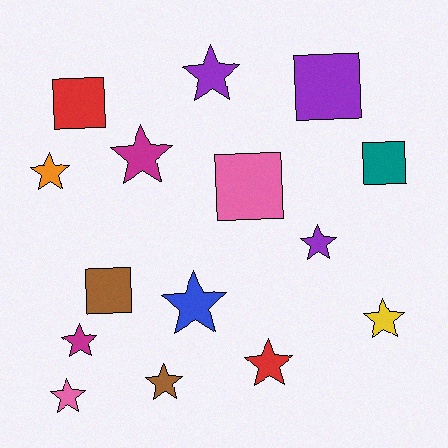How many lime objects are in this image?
There are no lime objects.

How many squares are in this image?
There are 5 squares.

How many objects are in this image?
There are 15 objects.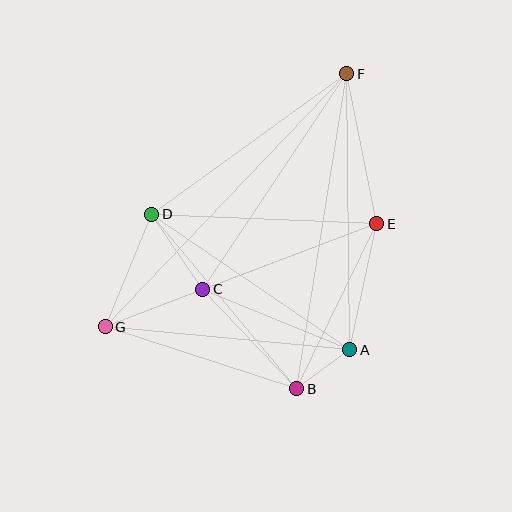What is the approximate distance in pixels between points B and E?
The distance between B and E is approximately 183 pixels.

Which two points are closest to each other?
Points A and B are closest to each other.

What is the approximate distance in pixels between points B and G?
The distance between B and G is approximately 201 pixels.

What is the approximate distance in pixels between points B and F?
The distance between B and F is approximately 319 pixels.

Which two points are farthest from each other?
Points F and G are farthest from each other.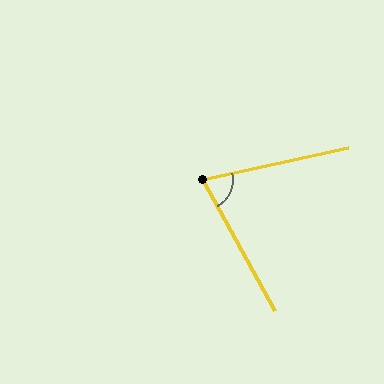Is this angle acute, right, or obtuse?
It is acute.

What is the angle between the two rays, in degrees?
Approximately 74 degrees.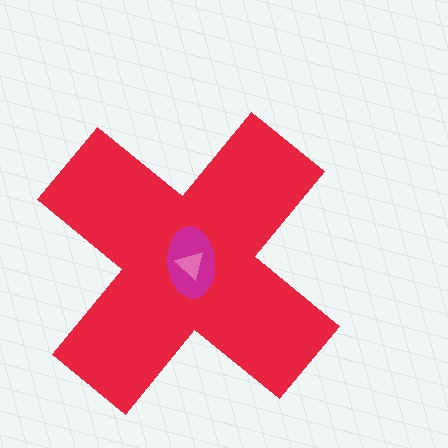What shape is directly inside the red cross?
The magenta ellipse.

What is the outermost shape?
The red cross.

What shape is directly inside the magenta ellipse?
The pink triangle.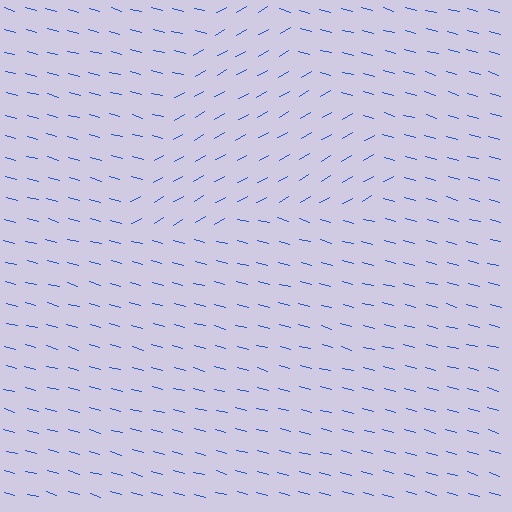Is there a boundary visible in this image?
Yes, there is a texture boundary formed by a change in line orientation.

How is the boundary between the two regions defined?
The boundary is defined purely by a change in line orientation (approximately 45 degrees difference). All lines are the same color and thickness.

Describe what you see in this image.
The image is filled with small blue line segments. A triangle region in the image has lines oriented differently from the surrounding lines, creating a visible texture boundary.